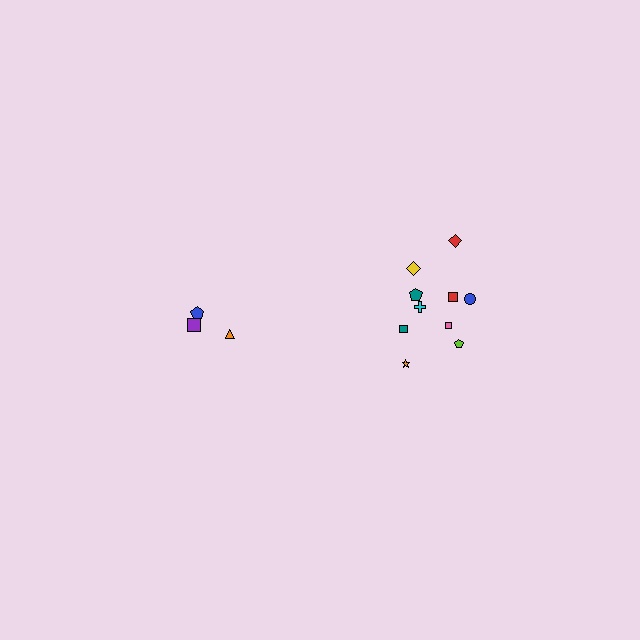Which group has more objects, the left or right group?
The right group.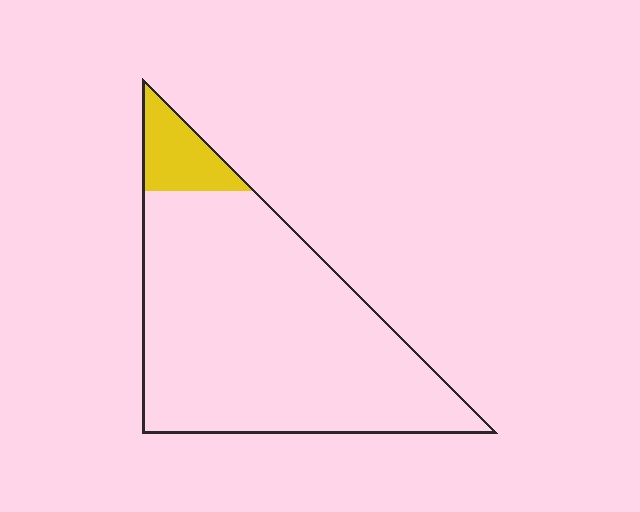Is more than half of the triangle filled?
No.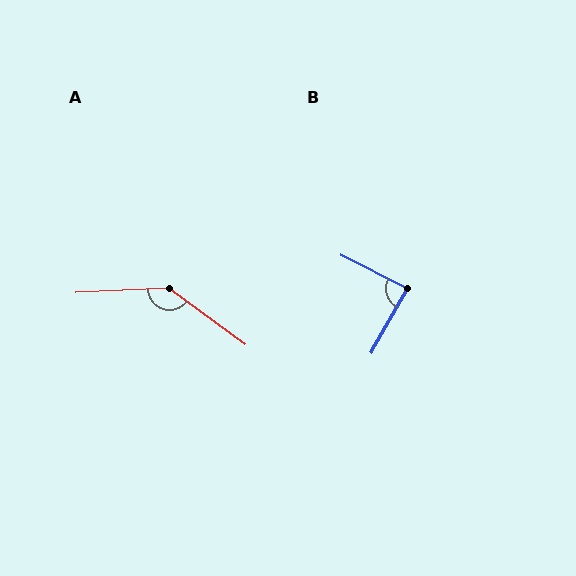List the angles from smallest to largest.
B (87°), A (141°).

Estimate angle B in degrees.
Approximately 87 degrees.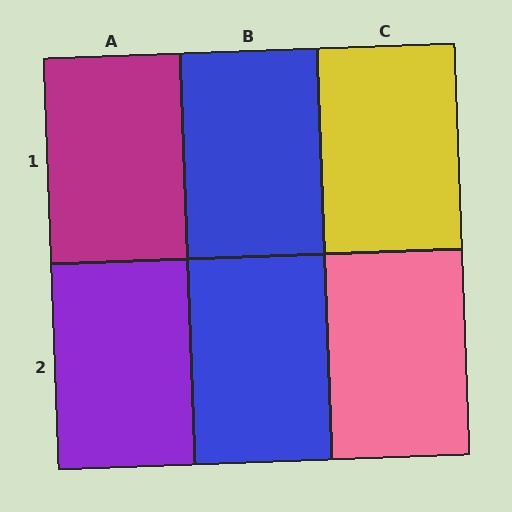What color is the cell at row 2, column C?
Pink.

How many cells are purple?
1 cell is purple.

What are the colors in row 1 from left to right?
Magenta, blue, yellow.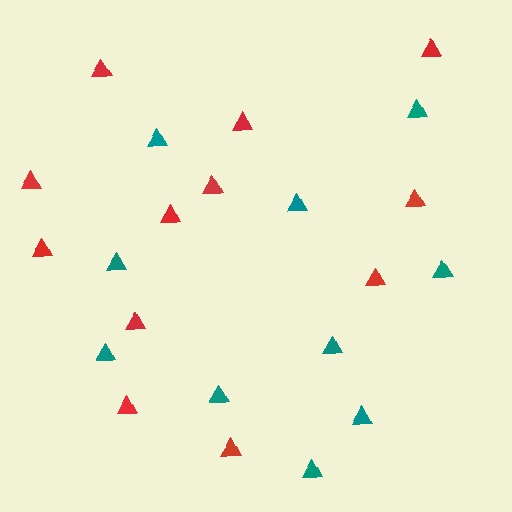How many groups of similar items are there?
There are 2 groups: one group of red triangles (12) and one group of teal triangles (10).